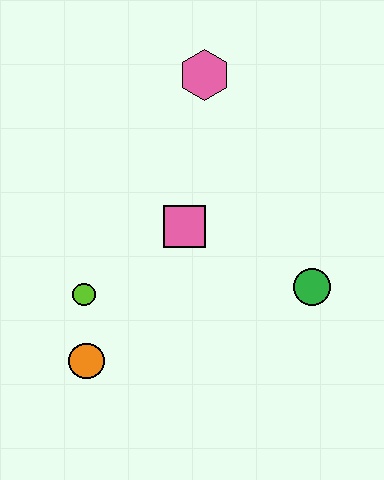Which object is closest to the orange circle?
The lime circle is closest to the orange circle.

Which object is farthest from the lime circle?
The pink hexagon is farthest from the lime circle.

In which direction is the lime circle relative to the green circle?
The lime circle is to the left of the green circle.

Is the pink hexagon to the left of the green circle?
Yes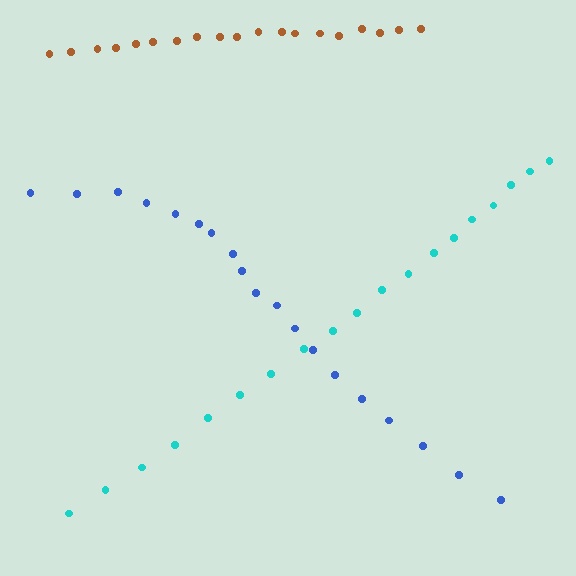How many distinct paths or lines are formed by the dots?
There are 3 distinct paths.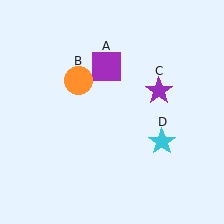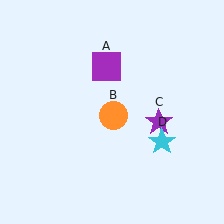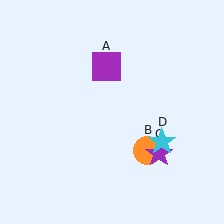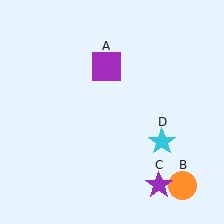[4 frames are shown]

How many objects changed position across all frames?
2 objects changed position: orange circle (object B), purple star (object C).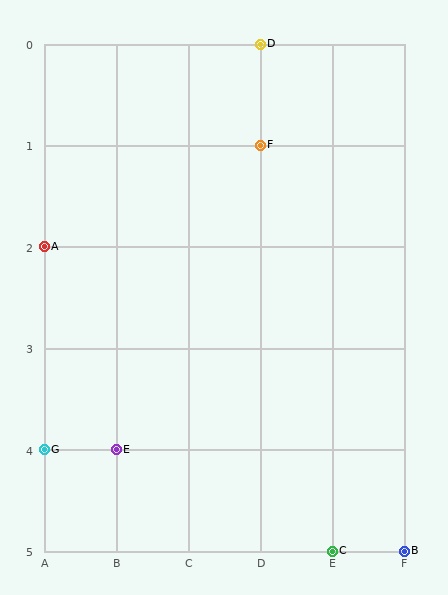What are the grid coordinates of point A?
Point A is at grid coordinates (A, 2).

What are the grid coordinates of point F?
Point F is at grid coordinates (D, 1).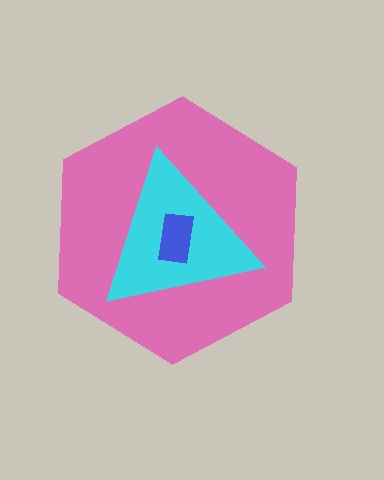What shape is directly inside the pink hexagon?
The cyan triangle.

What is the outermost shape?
The pink hexagon.